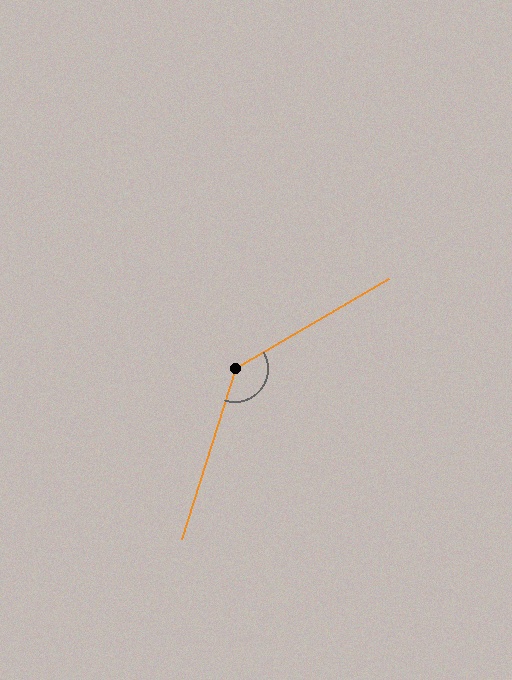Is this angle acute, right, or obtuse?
It is obtuse.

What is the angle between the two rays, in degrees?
Approximately 138 degrees.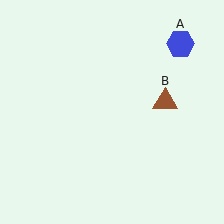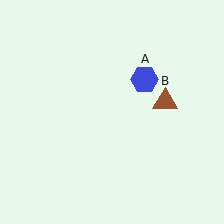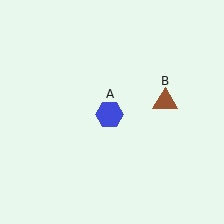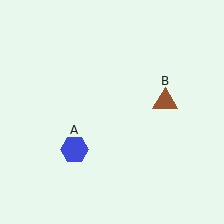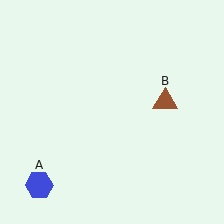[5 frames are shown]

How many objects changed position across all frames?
1 object changed position: blue hexagon (object A).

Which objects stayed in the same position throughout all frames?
Brown triangle (object B) remained stationary.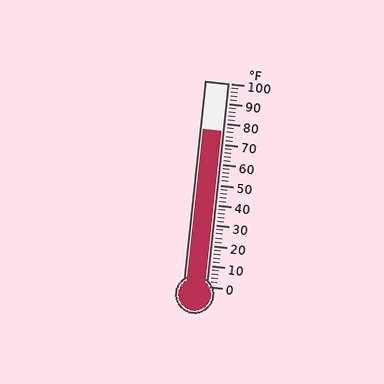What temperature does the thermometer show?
The thermometer shows approximately 76°F.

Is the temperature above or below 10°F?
The temperature is above 10°F.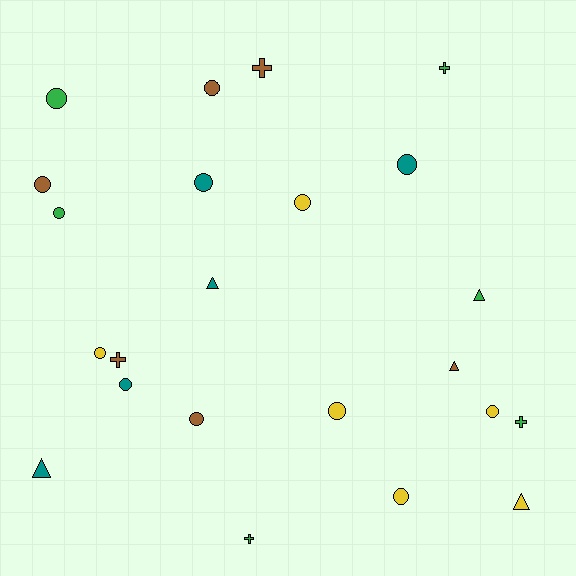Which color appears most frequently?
Yellow, with 6 objects.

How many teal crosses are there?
There are no teal crosses.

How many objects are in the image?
There are 23 objects.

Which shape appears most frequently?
Circle, with 13 objects.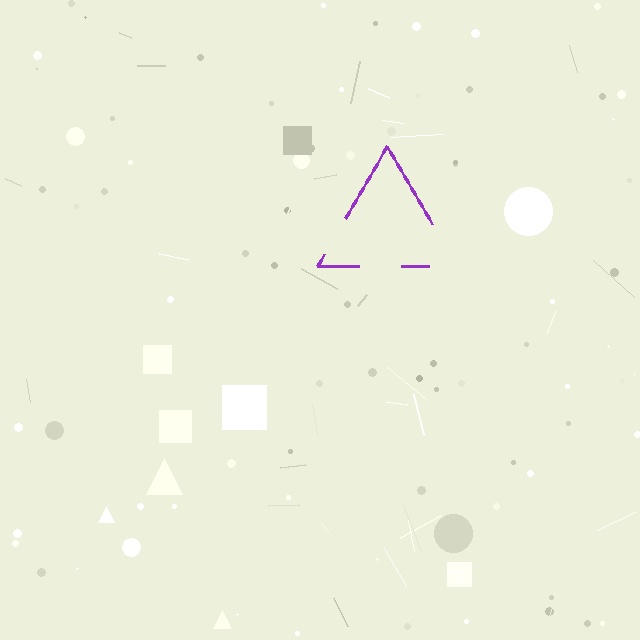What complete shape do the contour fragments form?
The contour fragments form a triangle.